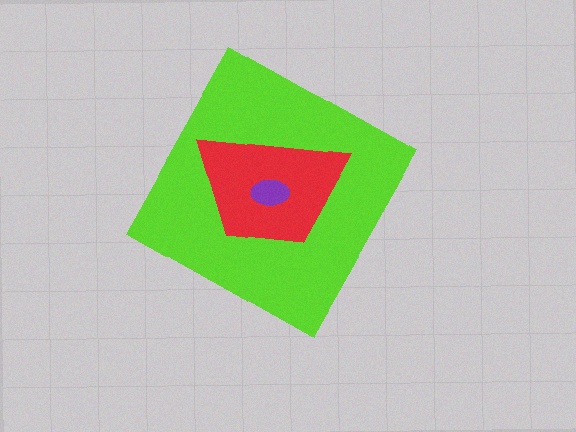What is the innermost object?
The purple ellipse.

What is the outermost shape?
The lime diamond.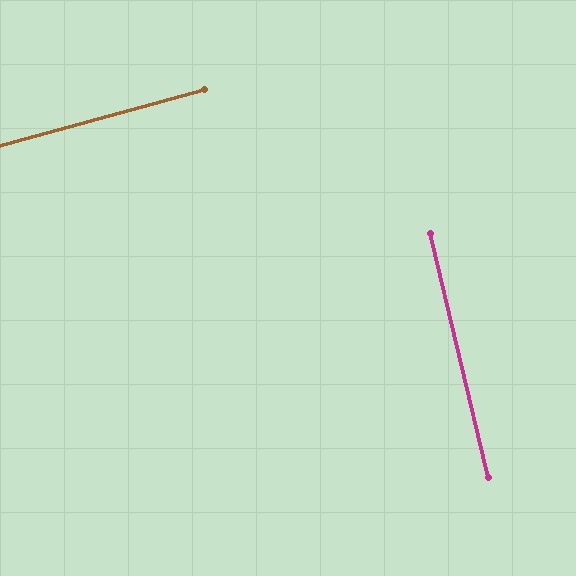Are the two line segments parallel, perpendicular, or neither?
Perpendicular — they meet at approximately 88°.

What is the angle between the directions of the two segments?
Approximately 88 degrees.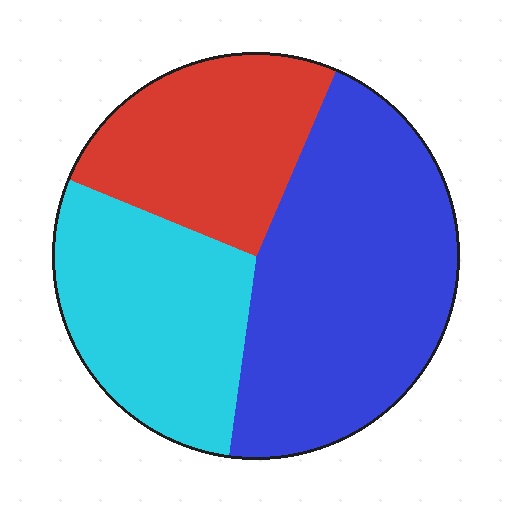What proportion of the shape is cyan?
Cyan takes up between a sixth and a third of the shape.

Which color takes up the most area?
Blue, at roughly 45%.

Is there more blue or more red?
Blue.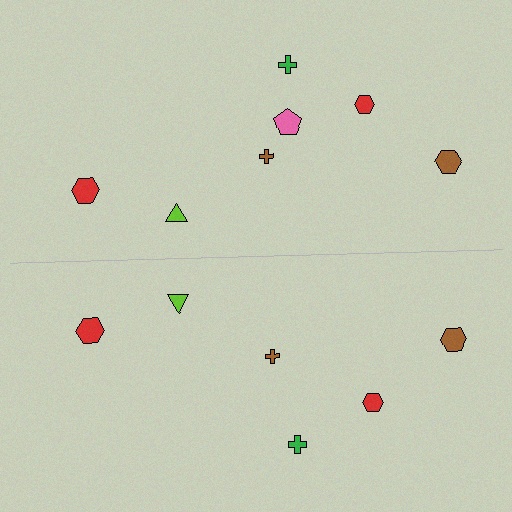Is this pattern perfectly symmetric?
No, the pattern is not perfectly symmetric. A pink pentagon is missing from the bottom side.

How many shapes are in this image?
There are 13 shapes in this image.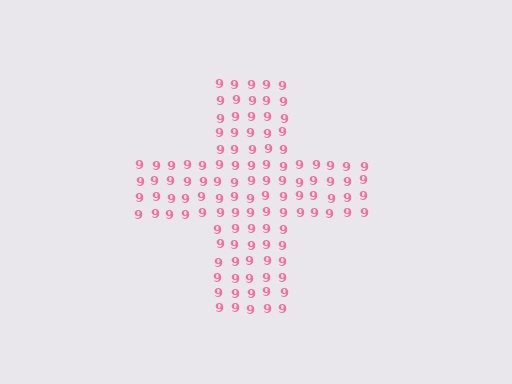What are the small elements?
The small elements are digit 9's.